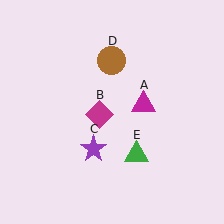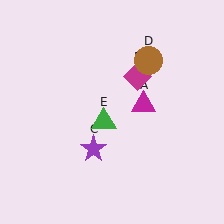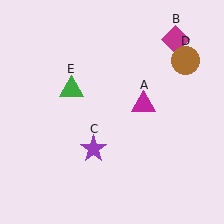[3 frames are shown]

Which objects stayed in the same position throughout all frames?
Magenta triangle (object A) and purple star (object C) remained stationary.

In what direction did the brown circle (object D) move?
The brown circle (object D) moved right.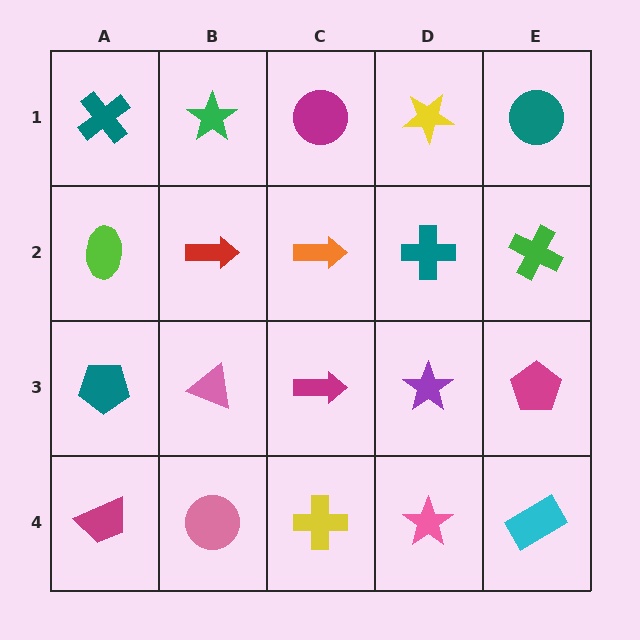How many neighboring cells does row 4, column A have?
2.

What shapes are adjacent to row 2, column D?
A yellow star (row 1, column D), a purple star (row 3, column D), an orange arrow (row 2, column C), a green cross (row 2, column E).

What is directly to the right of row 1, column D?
A teal circle.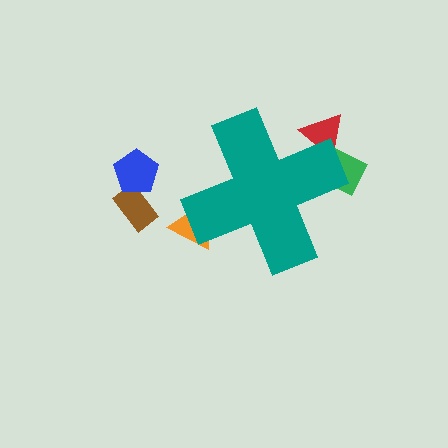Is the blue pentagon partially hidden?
No, the blue pentagon is fully visible.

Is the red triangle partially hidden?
Yes, the red triangle is partially hidden behind the teal cross.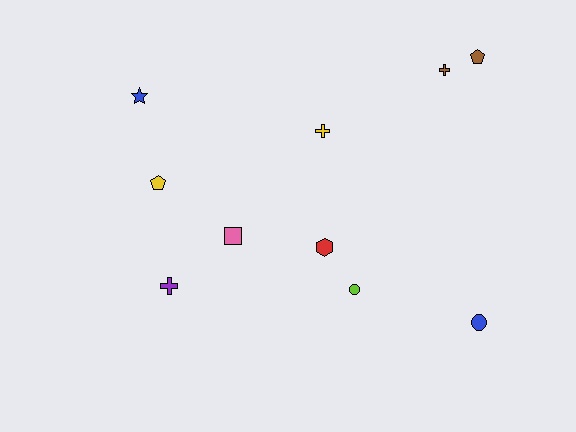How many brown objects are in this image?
There are 2 brown objects.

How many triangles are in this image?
There are no triangles.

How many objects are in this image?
There are 10 objects.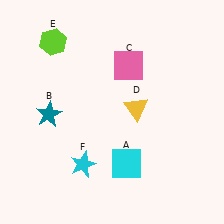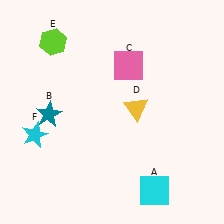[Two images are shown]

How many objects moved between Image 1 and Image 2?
2 objects moved between the two images.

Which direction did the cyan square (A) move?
The cyan square (A) moved right.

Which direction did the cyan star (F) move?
The cyan star (F) moved left.